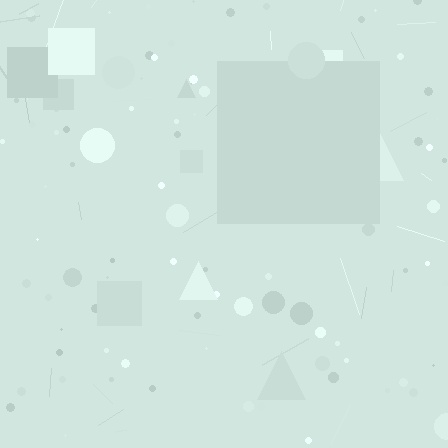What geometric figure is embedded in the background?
A square is embedded in the background.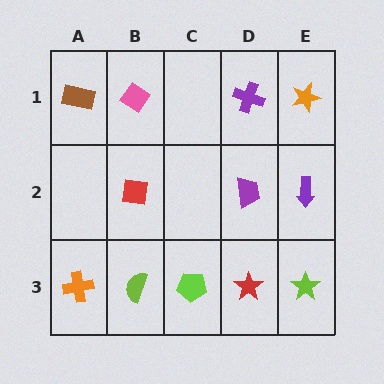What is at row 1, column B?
A pink diamond.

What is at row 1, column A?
A brown rectangle.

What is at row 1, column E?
An orange star.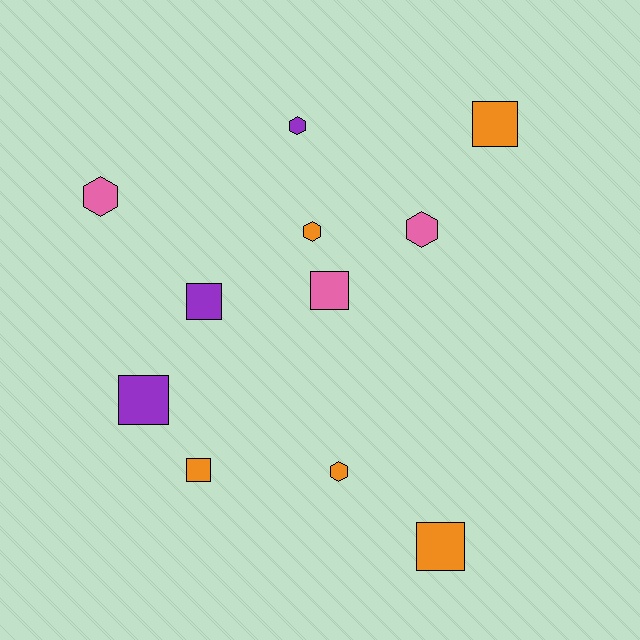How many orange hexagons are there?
There are 2 orange hexagons.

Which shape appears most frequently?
Square, with 6 objects.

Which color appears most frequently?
Orange, with 5 objects.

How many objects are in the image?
There are 11 objects.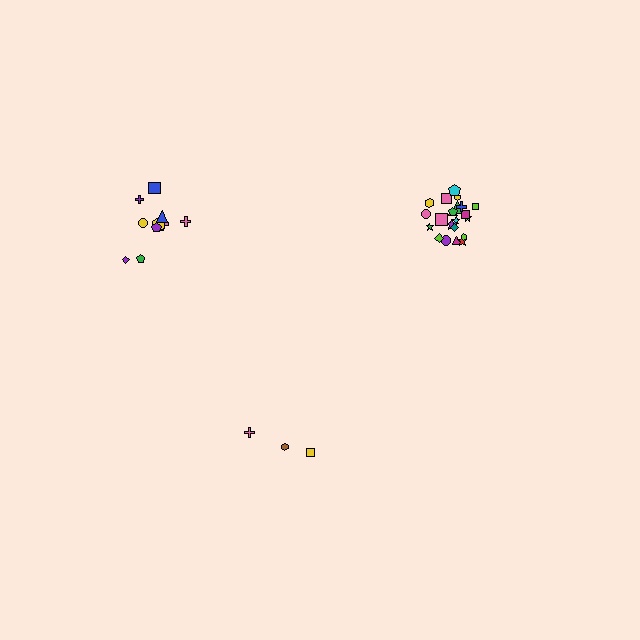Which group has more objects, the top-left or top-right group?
The top-right group.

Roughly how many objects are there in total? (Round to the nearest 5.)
Roughly 35 objects in total.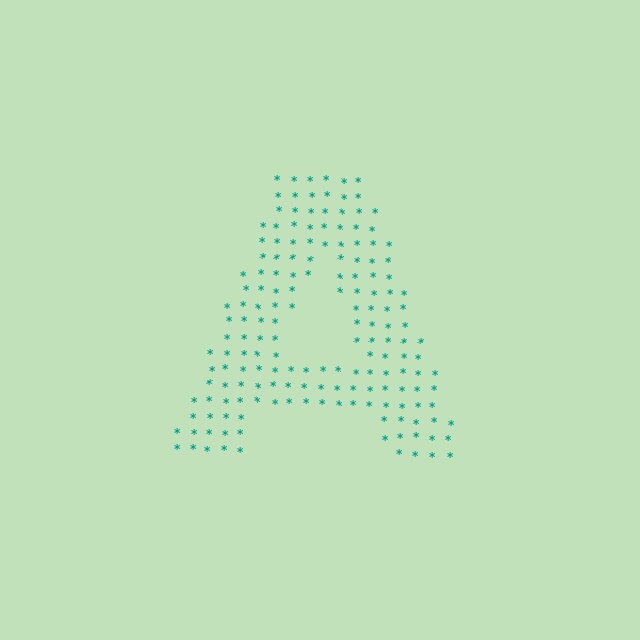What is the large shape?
The large shape is the letter A.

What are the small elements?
The small elements are asterisks.